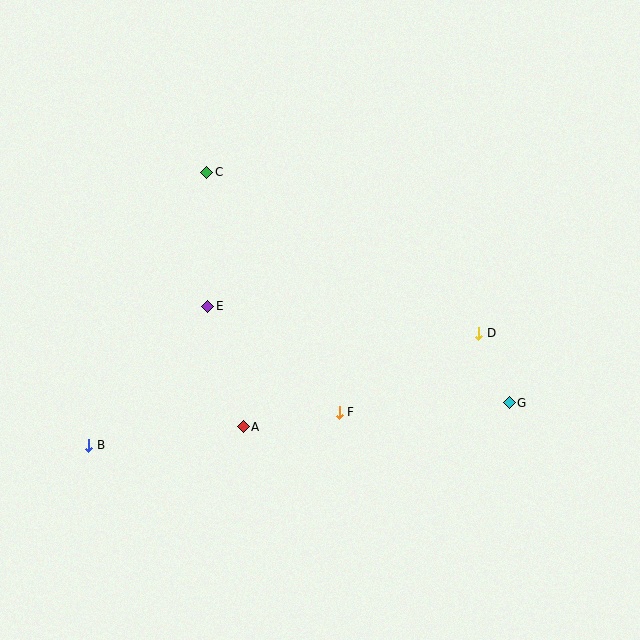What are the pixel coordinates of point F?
Point F is at (339, 412).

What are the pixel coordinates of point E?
Point E is at (208, 306).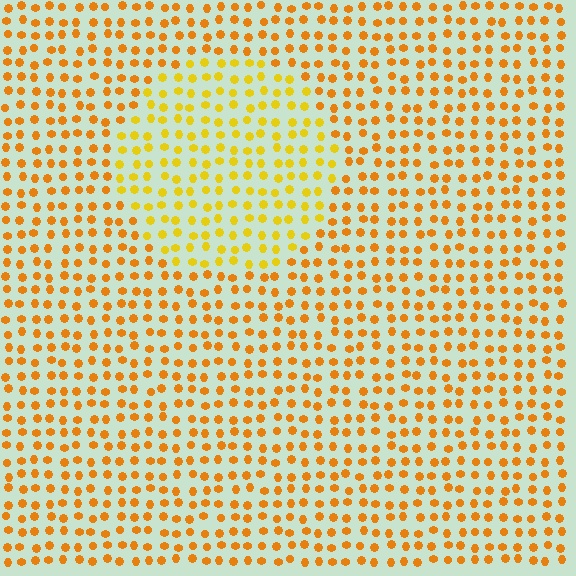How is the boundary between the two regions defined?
The boundary is defined purely by a slight shift in hue (about 22 degrees). Spacing, size, and orientation are identical on both sides.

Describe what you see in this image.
The image is filled with small orange elements in a uniform arrangement. A circle-shaped region is visible where the elements are tinted to a slightly different hue, forming a subtle color boundary.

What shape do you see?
I see a circle.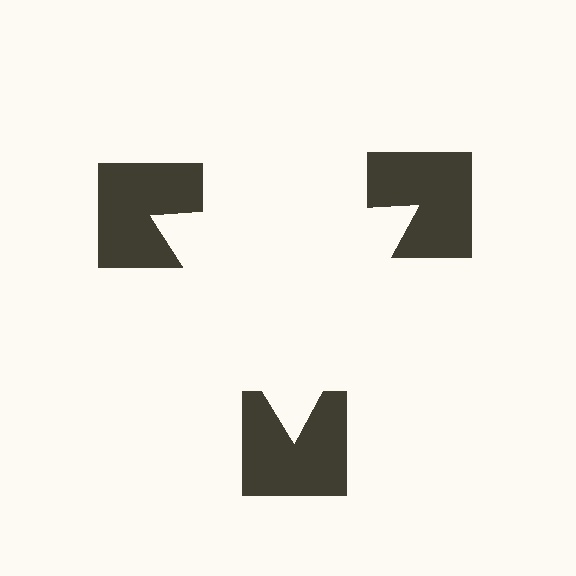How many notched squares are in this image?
There are 3 — one at each vertex of the illusory triangle.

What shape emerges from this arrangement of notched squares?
An illusory triangle — its edges are inferred from the aligned wedge cuts in the notched squares, not physically drawn.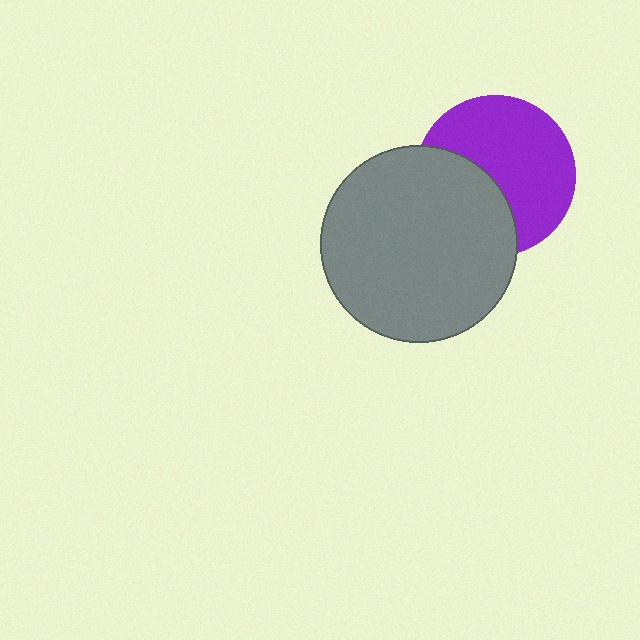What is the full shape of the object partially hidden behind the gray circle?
The partially hidden object is a purple circle.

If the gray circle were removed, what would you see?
You would see the complete purple circle.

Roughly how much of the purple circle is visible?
About half of it is visible (roughly 61%).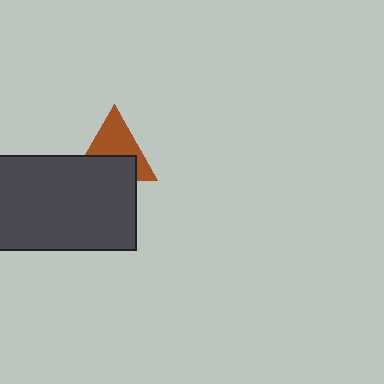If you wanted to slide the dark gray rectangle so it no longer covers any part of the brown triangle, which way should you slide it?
Slide it down — that is the most direct way to separate the two shapes.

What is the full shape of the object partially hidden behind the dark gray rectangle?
The partially hidden object is a brown triangle.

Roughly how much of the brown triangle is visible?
About half of it is visible (roughly 55%).